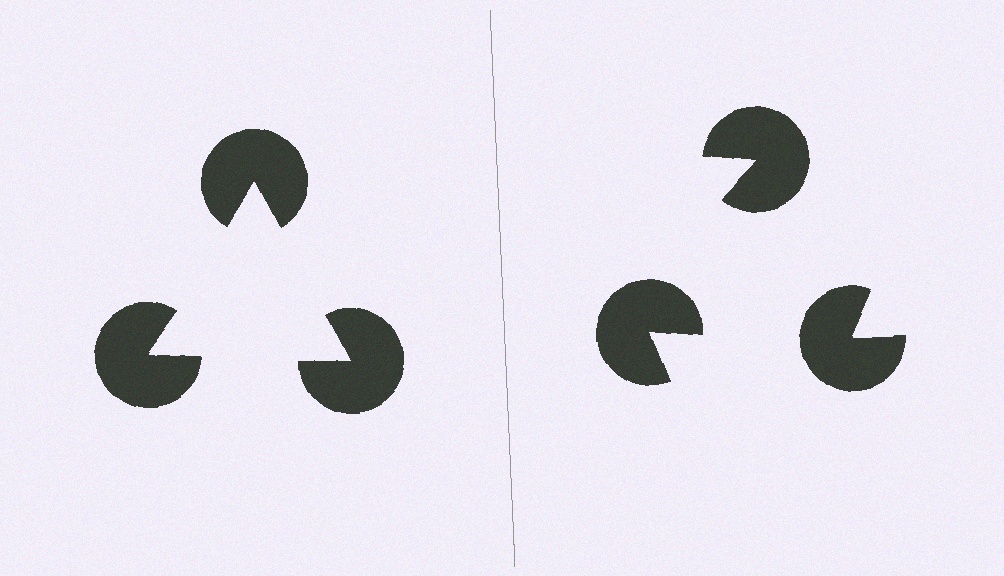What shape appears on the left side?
An illusory triangle.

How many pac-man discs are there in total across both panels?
6 — 3 on each side.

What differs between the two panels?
The pac-man discs are positioned identically on both sides; only the wedge orientations differ. On the left they align to a triangle; on the right they are misaligned.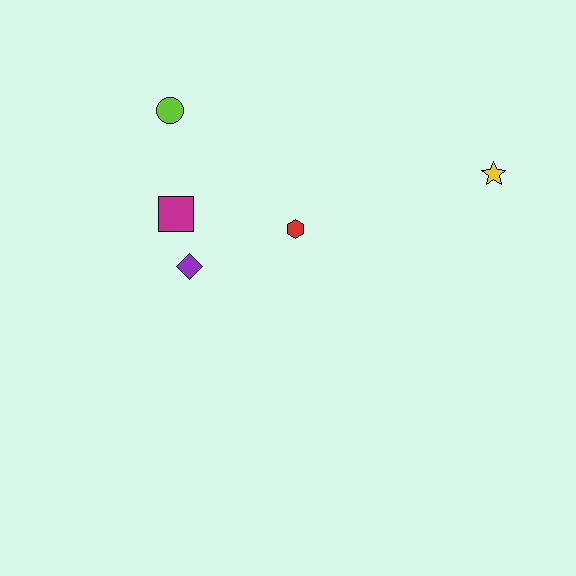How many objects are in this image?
There are 5 objects.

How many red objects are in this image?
There is 1 red object.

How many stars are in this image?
There is 1 star.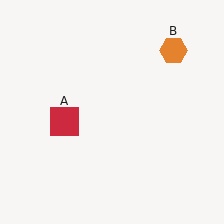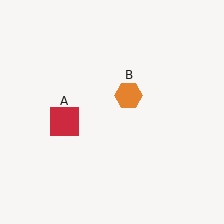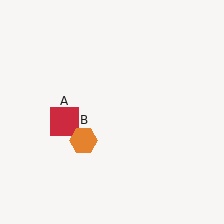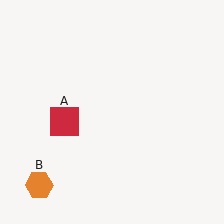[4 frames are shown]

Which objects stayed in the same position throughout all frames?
Red square (object A) remained stationary.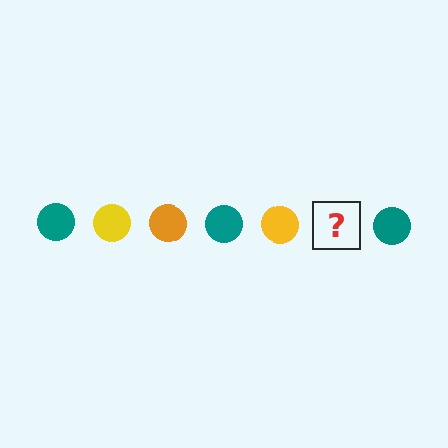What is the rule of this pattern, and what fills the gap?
The rule is that the pattern cycles through teal, yellow, orange circles. The gap should be filled with an orange circle.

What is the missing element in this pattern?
The missing element is an orange circle.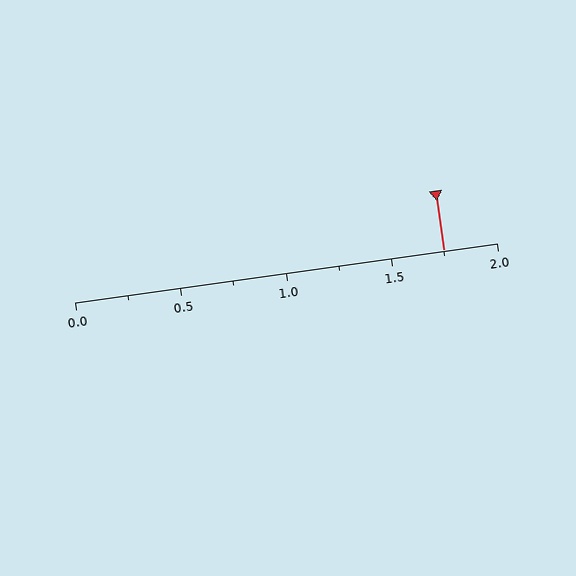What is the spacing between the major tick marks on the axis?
The major ticks are spaced 0.5 apart.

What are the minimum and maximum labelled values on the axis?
The axis runs from 0.0 to 2.0.